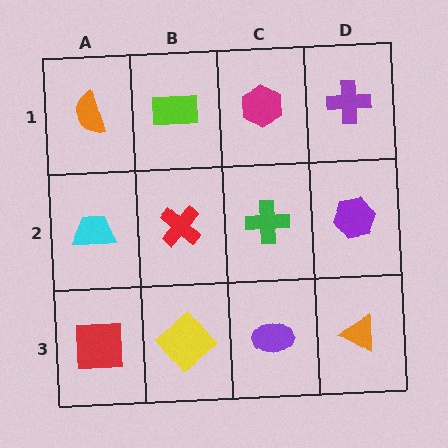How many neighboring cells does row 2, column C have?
4.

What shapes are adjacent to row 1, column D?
A purple hexagon (row 2, column D), a magenta hexagon (row 1, column C).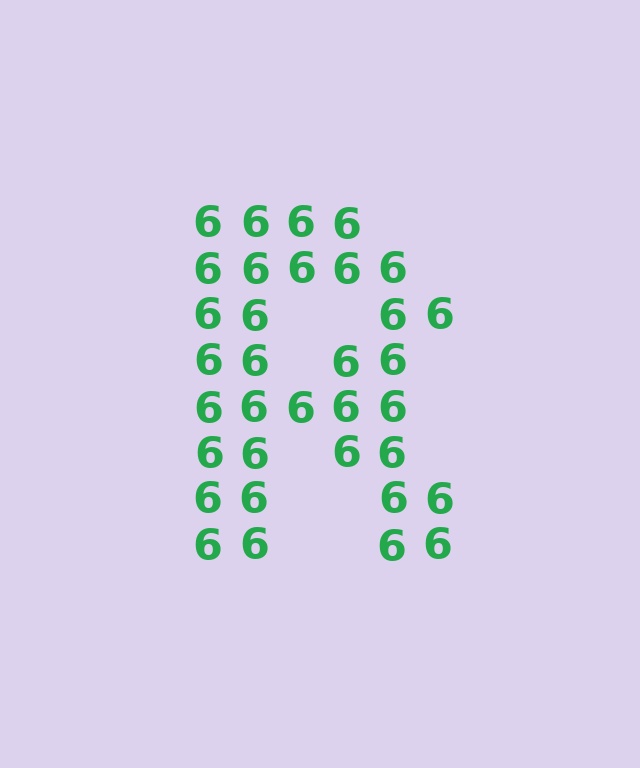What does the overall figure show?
The overall figure shows the letter R.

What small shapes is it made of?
It is made of small digit 6's.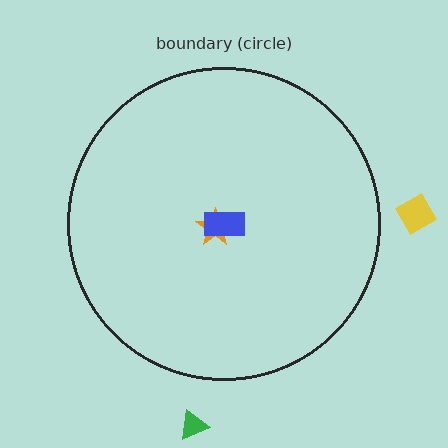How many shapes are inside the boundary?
2 inside, 2 outside.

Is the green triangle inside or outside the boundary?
Outside.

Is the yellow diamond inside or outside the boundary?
Outside.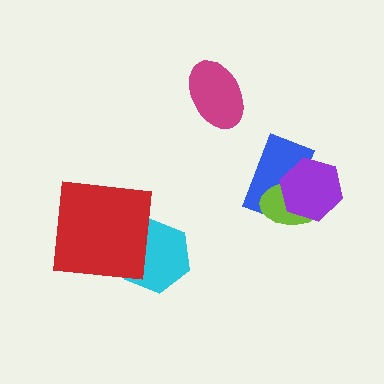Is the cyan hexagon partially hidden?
Yes, it is partially covered by another shape.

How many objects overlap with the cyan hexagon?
1 object overlaps with the cyan hexagon.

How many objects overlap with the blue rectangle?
2 objects overlap with the blue rectangle.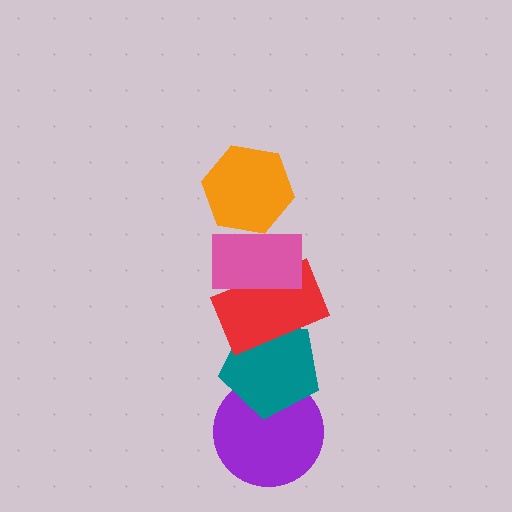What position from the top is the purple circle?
The purple circle is 5th from the top.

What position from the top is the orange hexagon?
The orange hexagon is 1st from the top.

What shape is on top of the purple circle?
The teal pentagon is on top of the purple circle.